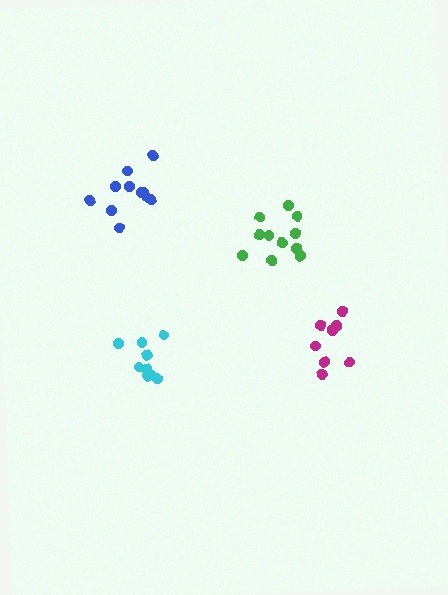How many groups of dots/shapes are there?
There are 4 groups.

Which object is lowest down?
The cyan cluster is bottommost.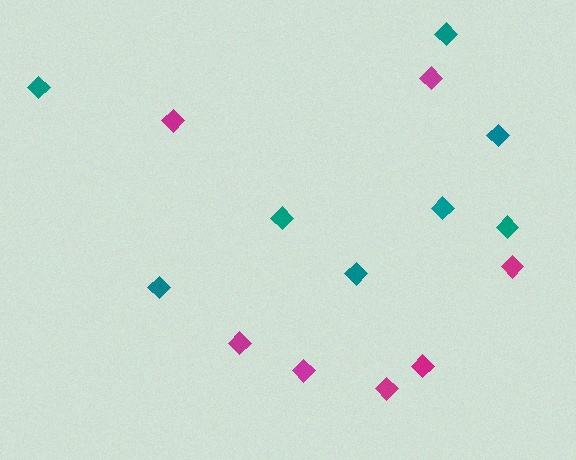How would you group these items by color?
There are 2 groups: one group of teal diamonds (8) and one group of magenta diamonds (7).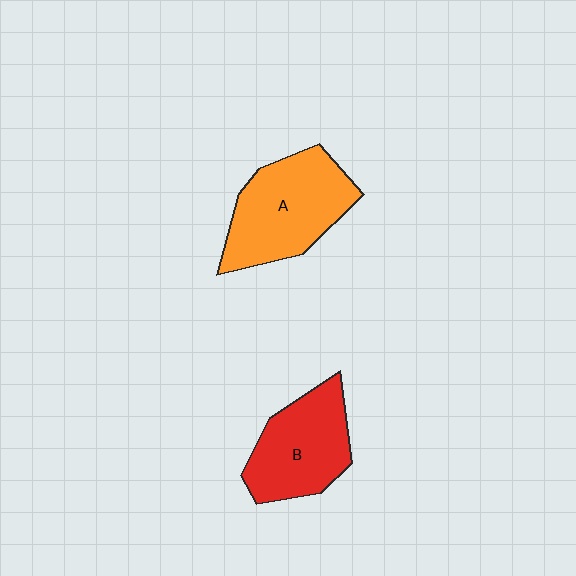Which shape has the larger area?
Shape A (orange).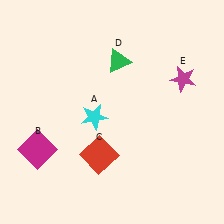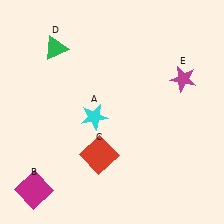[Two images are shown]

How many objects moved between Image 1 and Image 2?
2 objects moved between the two images.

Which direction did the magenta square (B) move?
The magenta square (B) moved down.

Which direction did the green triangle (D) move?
The green triangle (D) moved left.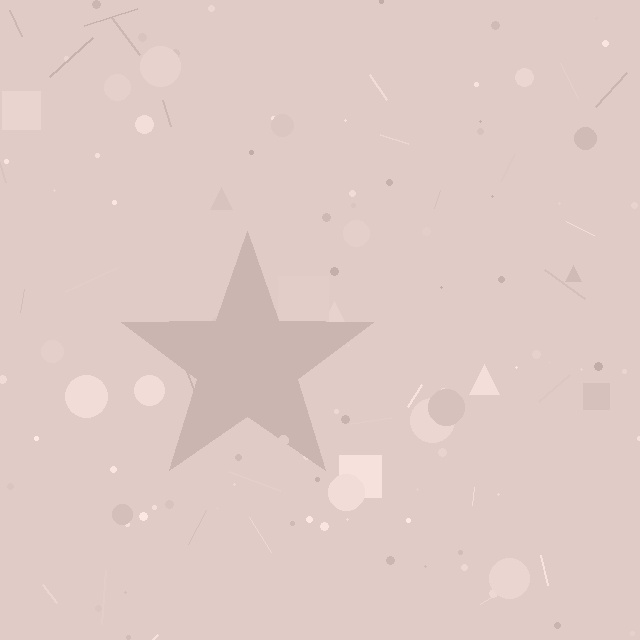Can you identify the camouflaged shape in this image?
The camouflaged shape is a star.